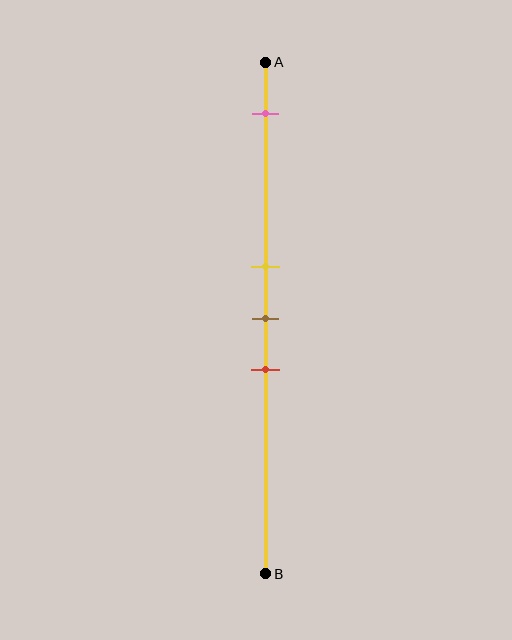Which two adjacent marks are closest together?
The yellow and brown marks are the closest adjacent pair.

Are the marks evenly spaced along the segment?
No, the marks are not evenly spaced.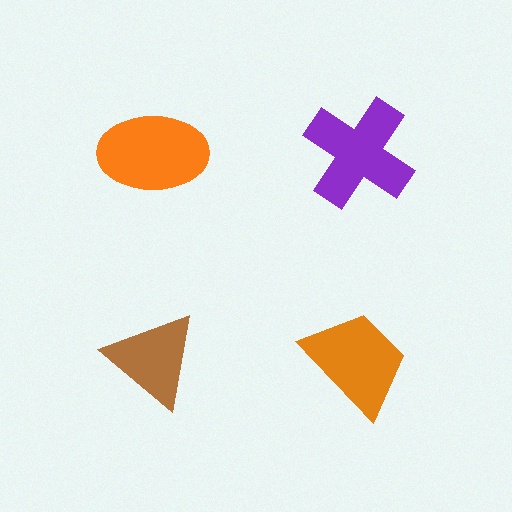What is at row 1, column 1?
An orange ellipse.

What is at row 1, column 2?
A purple cross.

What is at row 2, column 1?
A brown triangle.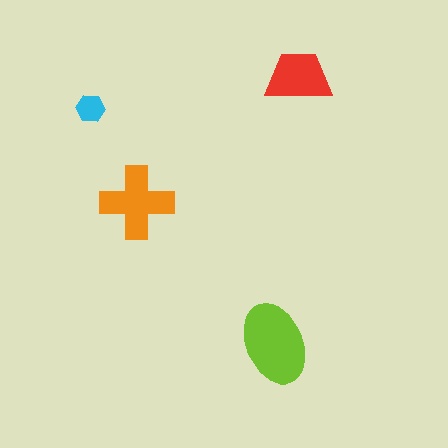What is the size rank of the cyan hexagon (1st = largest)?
4th.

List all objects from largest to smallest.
The lime ellipse, the orange cross, the red trapezoid, the cyan hexagon.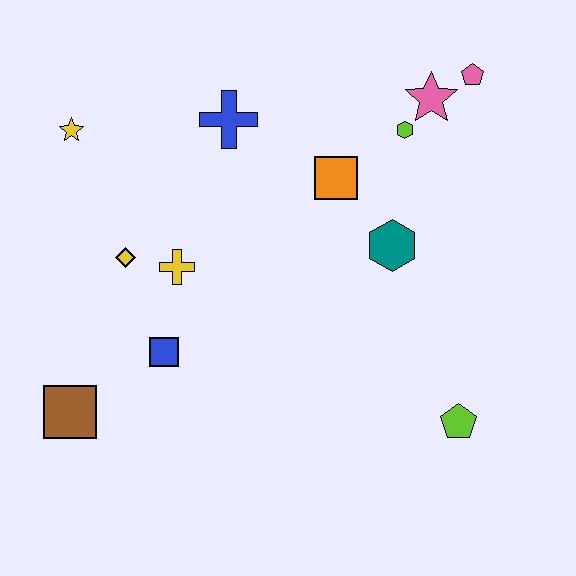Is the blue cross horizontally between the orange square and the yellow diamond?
Yes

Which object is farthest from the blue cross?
The lime pentagon is farthest from the blue cross.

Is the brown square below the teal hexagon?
Yes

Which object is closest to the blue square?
The yellow cross is closest to the blue square.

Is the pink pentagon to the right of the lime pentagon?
Yes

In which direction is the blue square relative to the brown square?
The blue square is to the right of the brown square.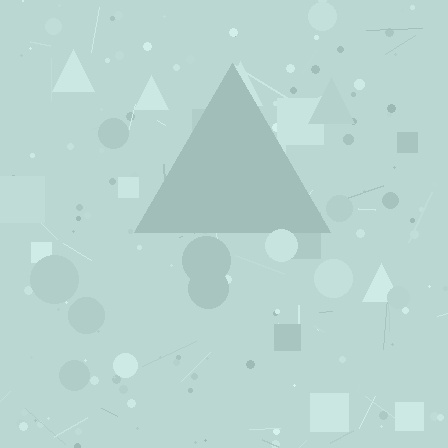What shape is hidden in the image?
A triangle is hidden in the image.